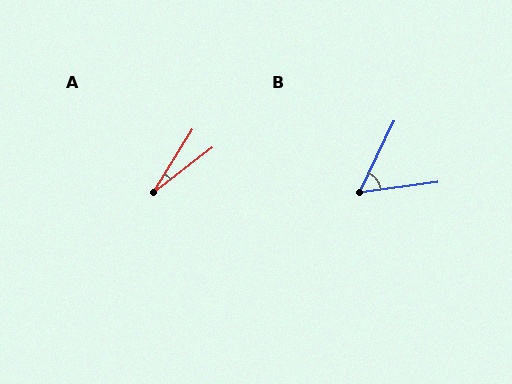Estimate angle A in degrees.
Approximately 21 degrees.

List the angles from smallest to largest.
A (21°), B (56°).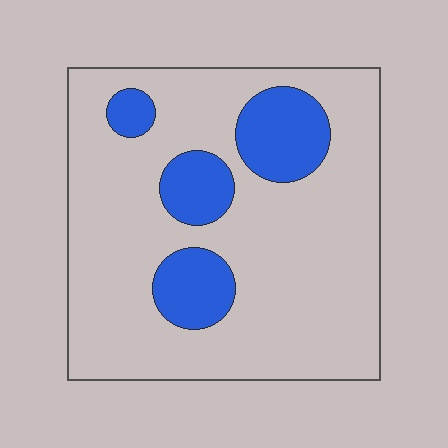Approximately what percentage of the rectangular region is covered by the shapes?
Approximately 20%.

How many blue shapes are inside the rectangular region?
4.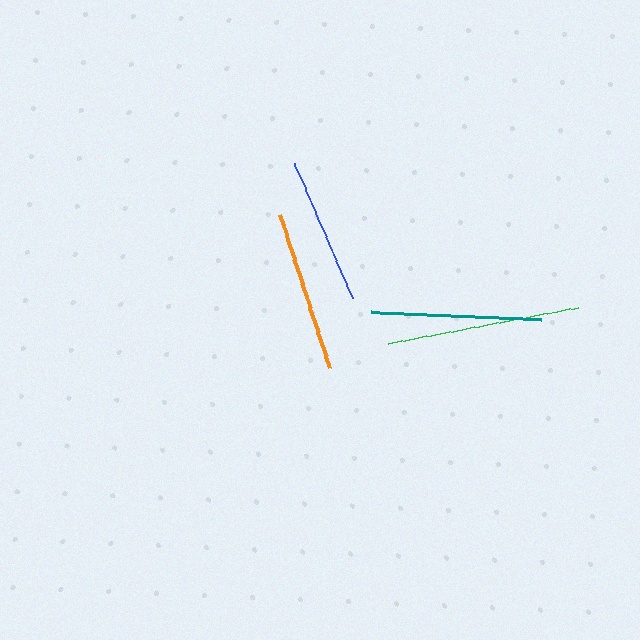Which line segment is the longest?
The green line is the longest at approximately 193 pixels.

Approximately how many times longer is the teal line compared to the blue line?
The teal line is approximately 1.2 times the length of the blue line.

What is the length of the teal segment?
The teal segment is approximately 171 pixels long.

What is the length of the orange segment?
The orange segment is approximately 161 pixels long.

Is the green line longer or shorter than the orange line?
The green line is longer than the orange line.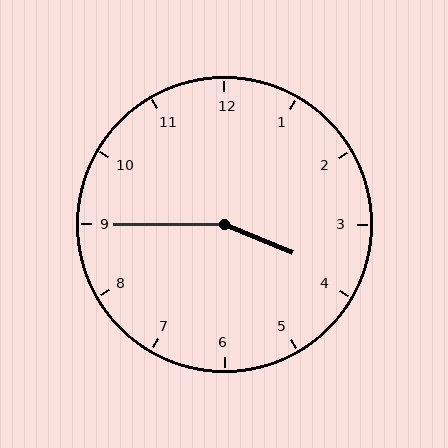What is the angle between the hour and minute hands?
Approximately 158 degrees.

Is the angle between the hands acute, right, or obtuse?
It is obtuse.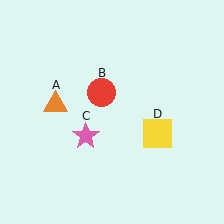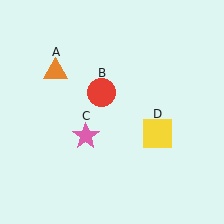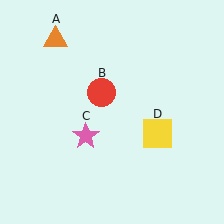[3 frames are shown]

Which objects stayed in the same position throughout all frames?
Red circle (object B) and pink star (object C) and yellow square (object D) remained stationary.